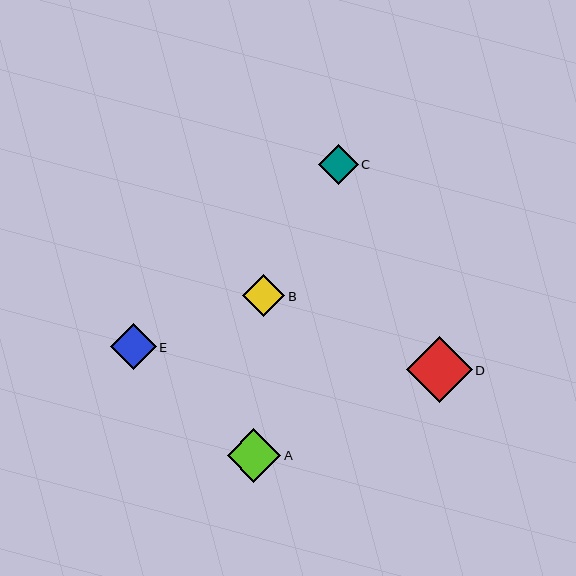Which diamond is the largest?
Diamond D is the largest with a size of approximately 66 pixels.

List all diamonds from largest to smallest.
From largest to smallest: D, A, E, B, C.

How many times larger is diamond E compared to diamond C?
Diamond E is approximately 1.1 times the size of diamond C.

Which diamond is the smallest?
Diamond C is the smallest with a size of approximately 40 pixels.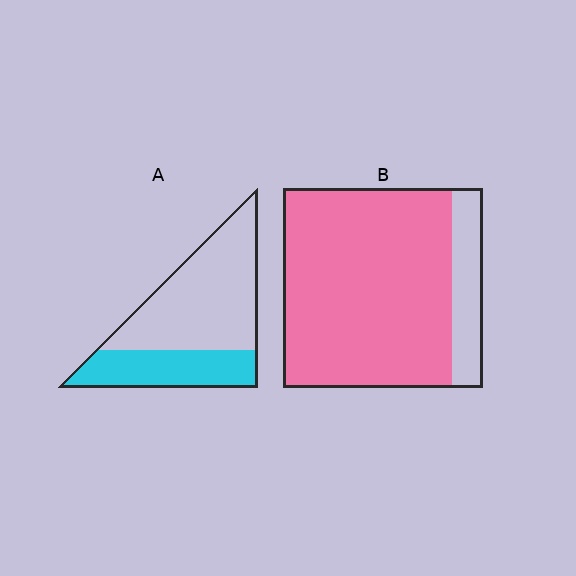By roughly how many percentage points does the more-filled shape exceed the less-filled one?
By roughly 50 percentage points (B over A).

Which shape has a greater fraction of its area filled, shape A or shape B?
Shape B.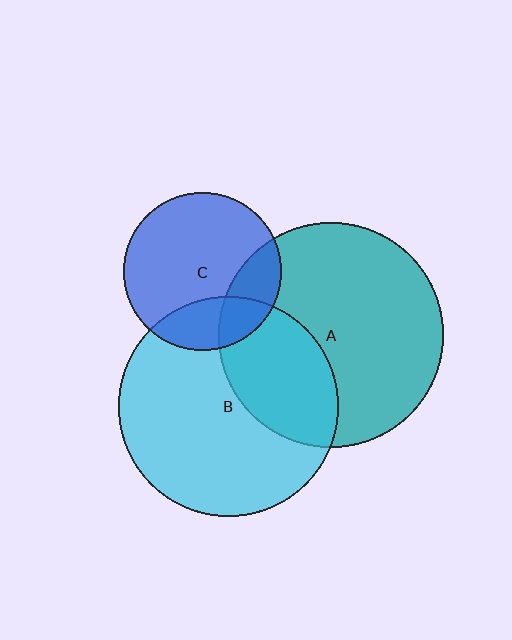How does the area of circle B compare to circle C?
Approximately 1.9 times.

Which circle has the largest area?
Circle A (teal).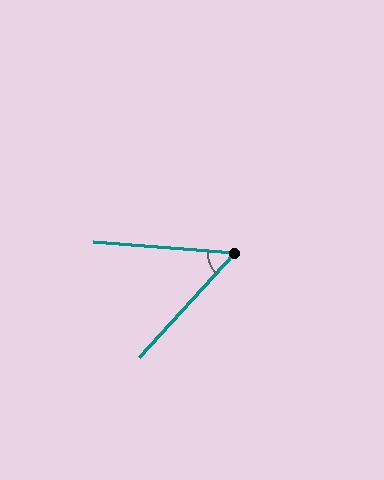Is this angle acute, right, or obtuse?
It is acute.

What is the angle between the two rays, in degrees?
Approximately 51 degrees.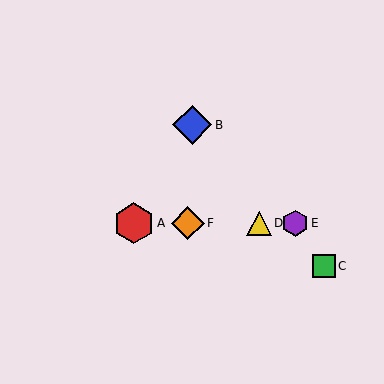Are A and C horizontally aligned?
No, A is at y≈223 and C is at y≈266.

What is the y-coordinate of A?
Object A is at y≈223.